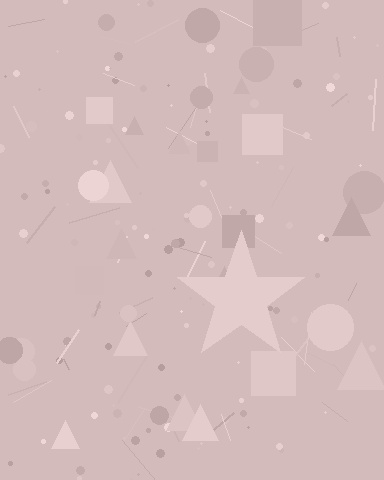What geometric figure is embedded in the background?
A star is embedded in the background.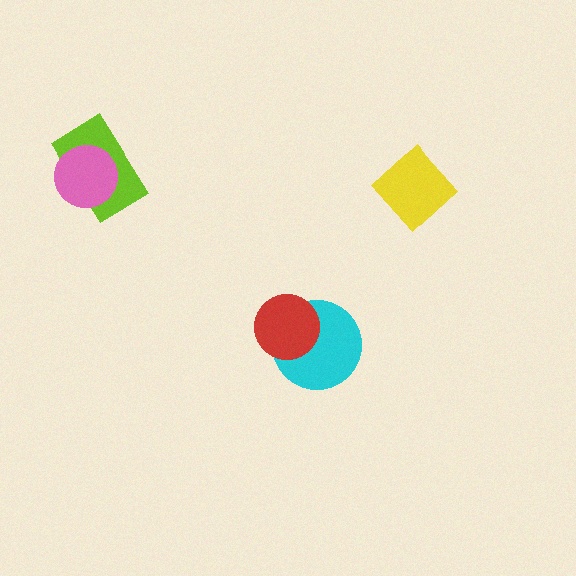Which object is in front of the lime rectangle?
The pink circle is in front of the lime rectangle.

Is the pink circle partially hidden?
No, no other shape covers it.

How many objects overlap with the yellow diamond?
0 objects overlap with the yellow diamond.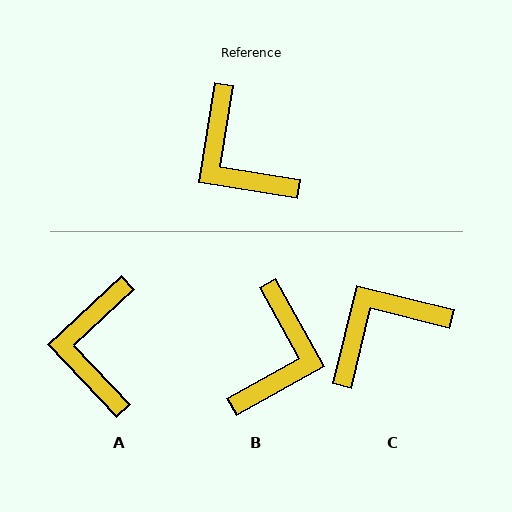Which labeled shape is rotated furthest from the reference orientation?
B, about 128 degrees away.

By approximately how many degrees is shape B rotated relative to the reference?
Approximately 128 degrees counter-clockwise.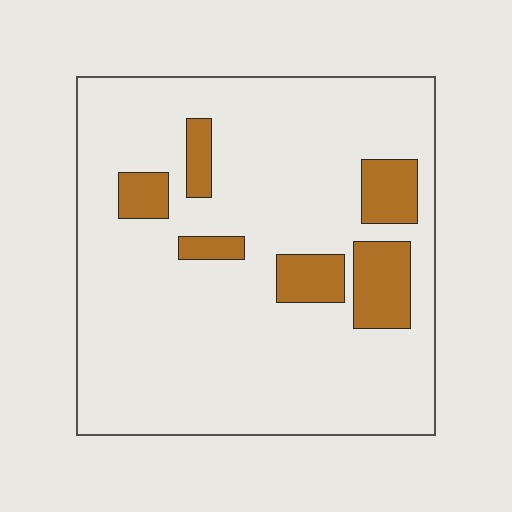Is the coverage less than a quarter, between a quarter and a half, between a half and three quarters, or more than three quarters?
Less than a quarter.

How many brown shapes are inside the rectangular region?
6.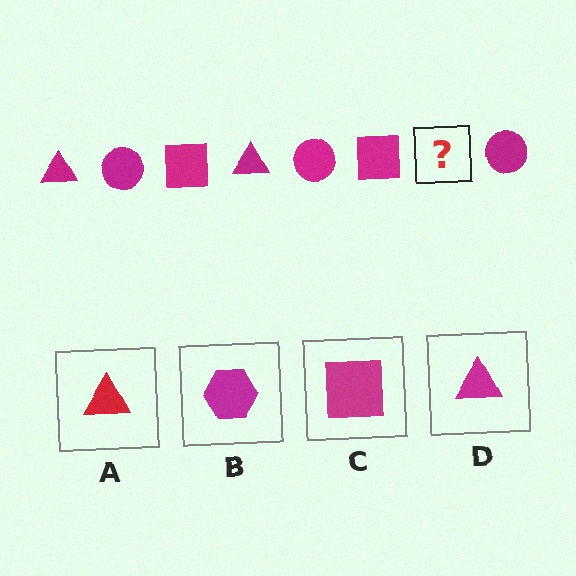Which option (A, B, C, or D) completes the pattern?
D.